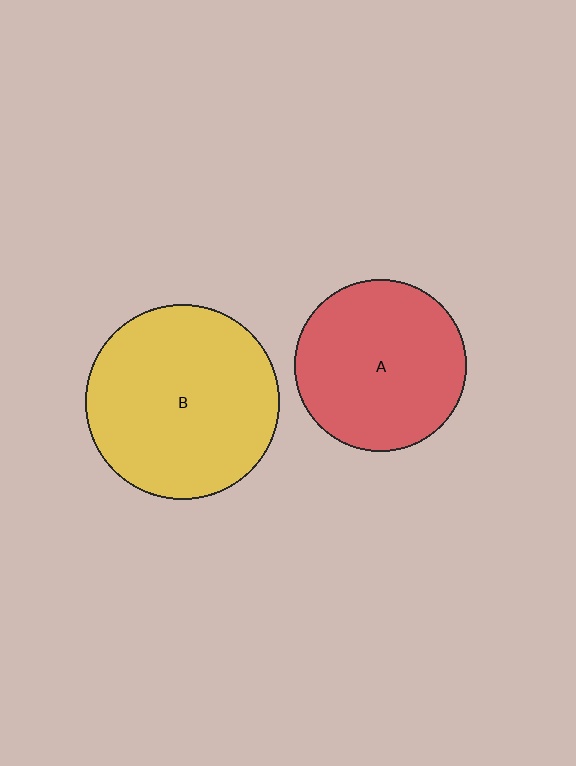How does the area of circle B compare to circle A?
Approximately 1.3 times.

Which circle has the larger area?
Circle B (yellow).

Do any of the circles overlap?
No, none of the circles overlap.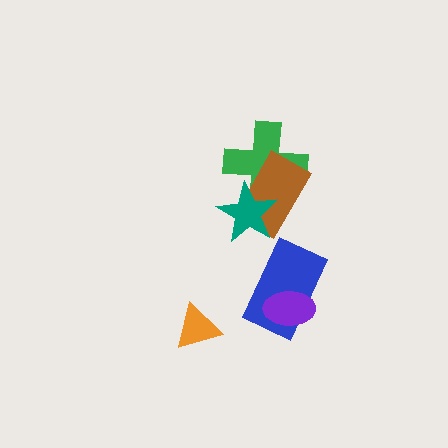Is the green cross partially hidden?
Yes, it is partially covered by another shape.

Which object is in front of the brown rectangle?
The teal star is in front of the brown rectangle.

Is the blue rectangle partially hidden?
Yes, it is partially covered by another shape.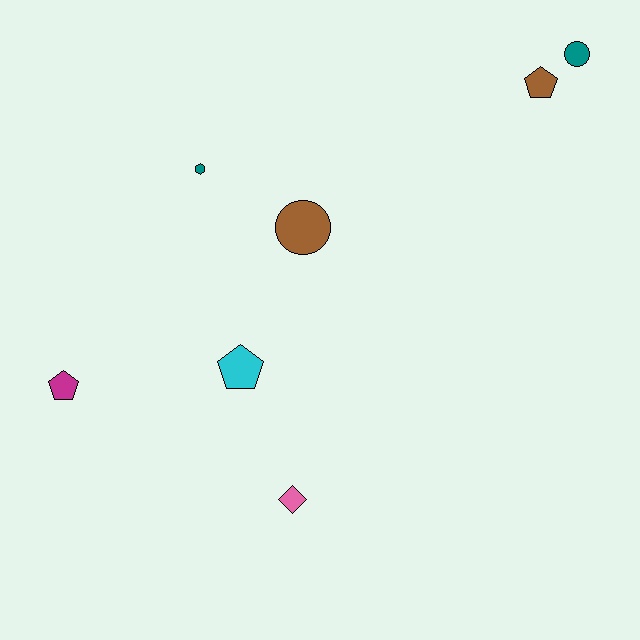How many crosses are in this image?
There are no crosses.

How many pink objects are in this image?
There is 1 pink object.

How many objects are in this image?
There are 7 objects.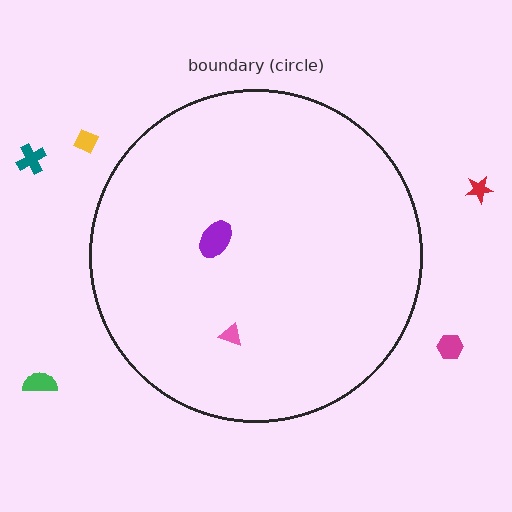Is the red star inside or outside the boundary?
Outside.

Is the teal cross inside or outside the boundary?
Outside.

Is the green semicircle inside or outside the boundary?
Outside.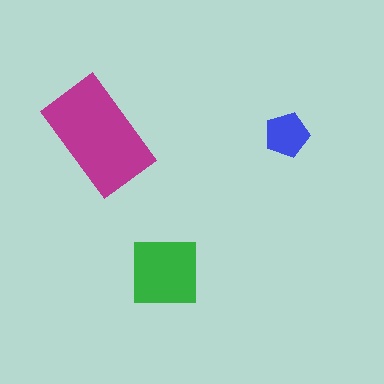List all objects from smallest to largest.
The blue pentagon, the green square, the magenta rectangle.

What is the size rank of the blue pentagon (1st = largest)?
3rd.